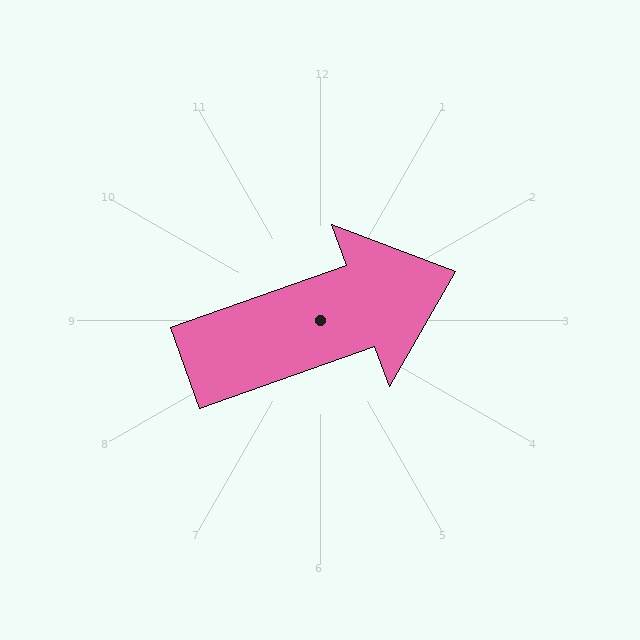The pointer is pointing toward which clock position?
Roughly 2 o'clock.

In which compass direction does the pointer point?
East.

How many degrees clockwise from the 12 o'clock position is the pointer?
Approximately 70 degrees.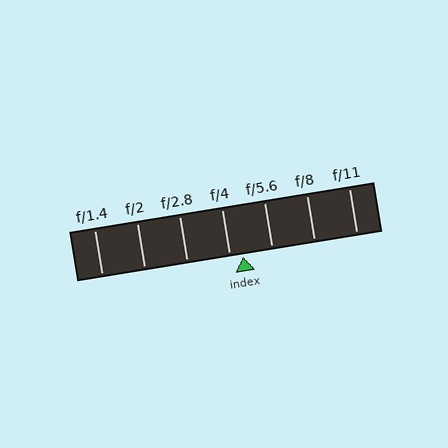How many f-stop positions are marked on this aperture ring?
There are 7 f-stop positions marked.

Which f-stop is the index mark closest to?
The index mark is closest to f/4.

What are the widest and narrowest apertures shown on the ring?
The widest aperture shown is f/1.4 and the narrowest is f/11.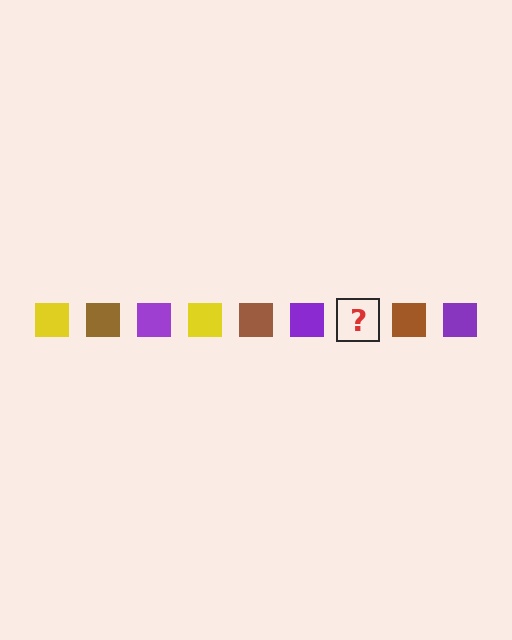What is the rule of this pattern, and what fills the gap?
The rule is that the pattern cycles through yellow, brown, purple squares. The gap should be filled with a yellow square.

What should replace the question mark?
The question mark should be replaced with a yellow square.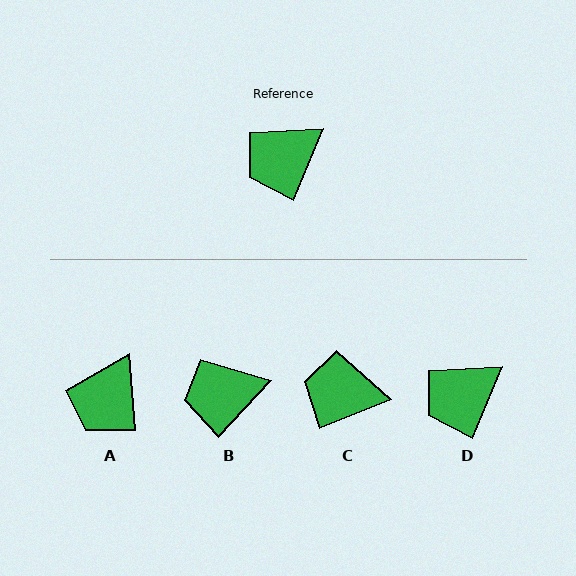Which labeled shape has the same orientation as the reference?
D.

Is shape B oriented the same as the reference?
No, it is off by about 20 degrees.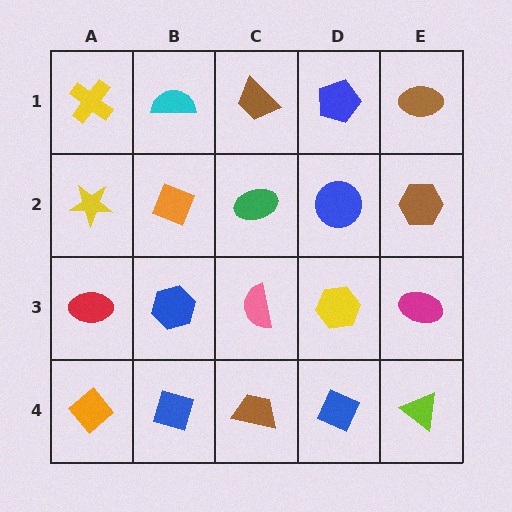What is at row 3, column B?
A blue hexagon.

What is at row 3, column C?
A pink semicircle.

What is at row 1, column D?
A blue pentagon.